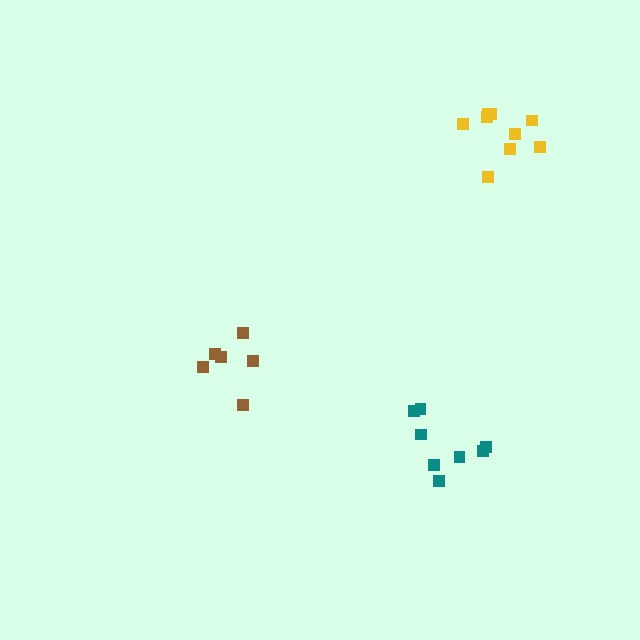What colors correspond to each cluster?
The clusters are colored: teal, yellow, brown.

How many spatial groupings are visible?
There are 3 spatial groupings.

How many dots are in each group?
Group 1: 8 dots, Group 2: 9 dots, Group 3: 6 dots (23 total).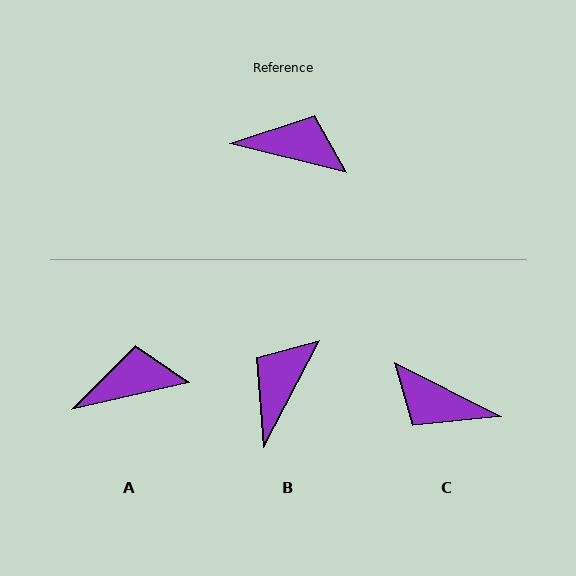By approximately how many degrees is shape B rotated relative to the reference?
Approximately 76 degrees counter-clockwise.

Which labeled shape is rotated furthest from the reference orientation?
C, about 167 degrees away.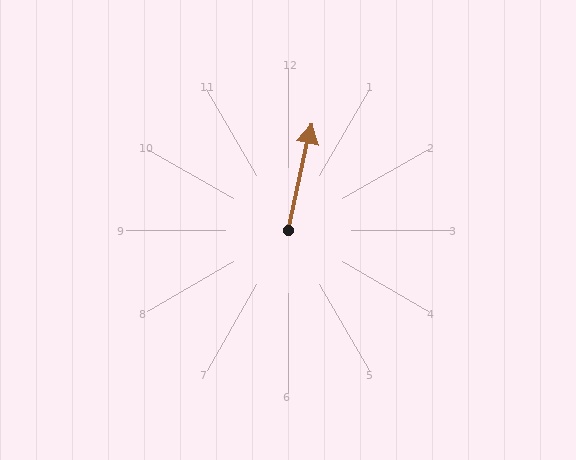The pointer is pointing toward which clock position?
Roughly 12 o'clock.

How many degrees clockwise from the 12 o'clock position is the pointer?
Approximately 13 degrees.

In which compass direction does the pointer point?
North.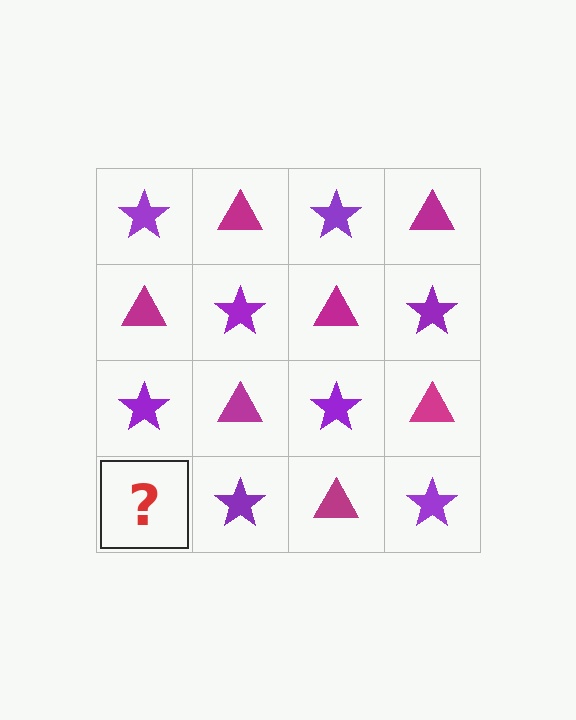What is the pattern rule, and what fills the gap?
The rule is that it alternates purple star and magenta triangle in a checkerboard pattern. The gap should be filled with a magenta triangle.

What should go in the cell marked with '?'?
The missing cell should contain a magenta triangle.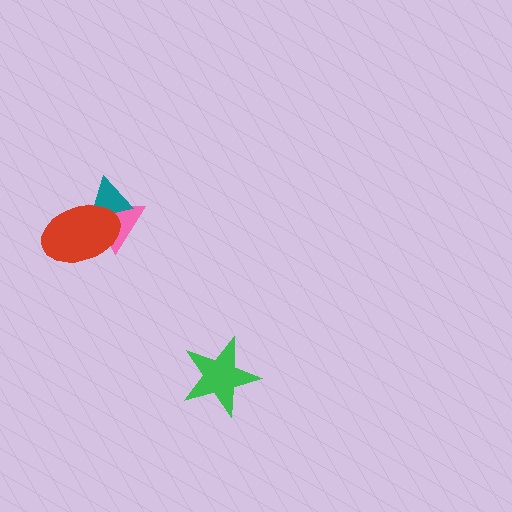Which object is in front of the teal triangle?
The red ellipse is in front of the teal triangle.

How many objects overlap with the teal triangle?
2 objects overlap with the teal triangle.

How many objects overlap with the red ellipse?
2 objects overlap with the red ellipse.